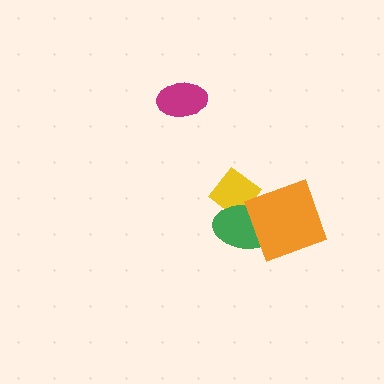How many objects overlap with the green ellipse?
2 objects overlap with the green ellipse.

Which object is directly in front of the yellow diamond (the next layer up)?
The green ellipse is directly in front of the yellow diamond.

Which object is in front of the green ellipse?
The orange diamond is in front of the green ellipse.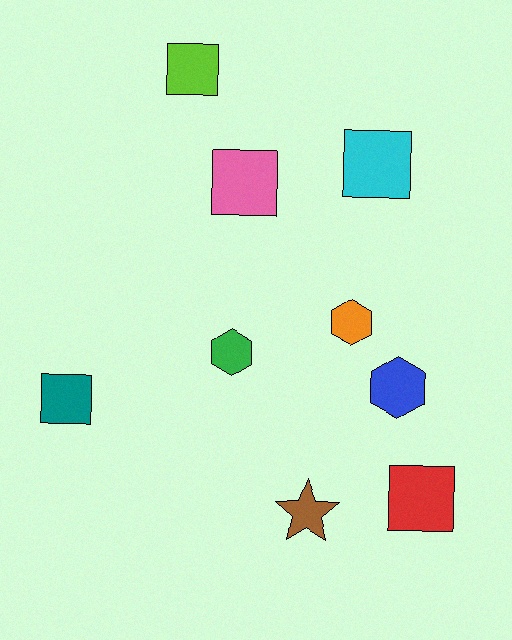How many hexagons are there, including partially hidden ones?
There are 3 hexagons.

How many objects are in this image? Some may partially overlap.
There are 9 objects.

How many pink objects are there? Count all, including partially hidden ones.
There is 1 pink object.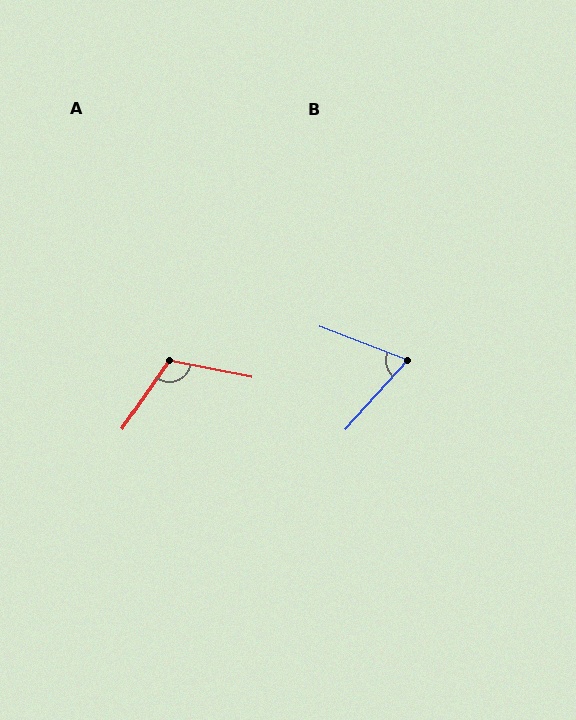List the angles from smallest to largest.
B (69°), A (113°).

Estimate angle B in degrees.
Approximately 69 degrees.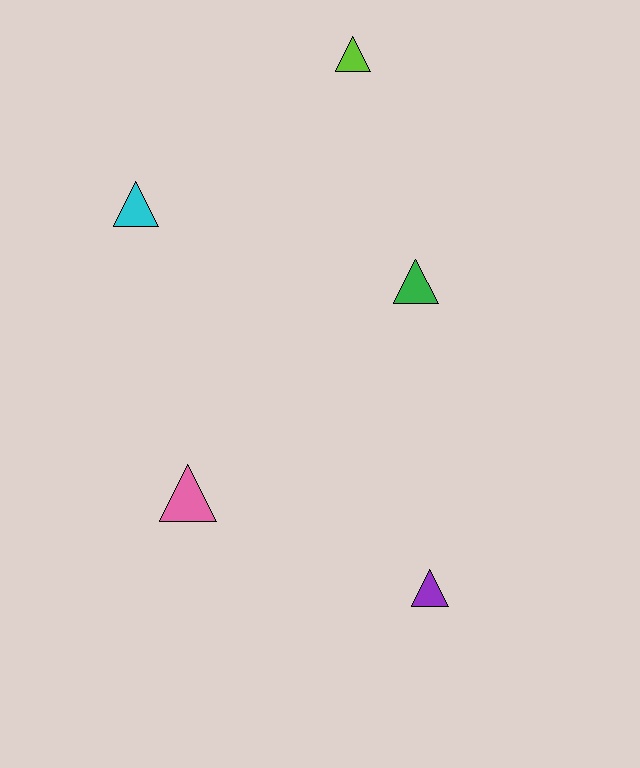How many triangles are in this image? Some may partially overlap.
There are 5 triangles.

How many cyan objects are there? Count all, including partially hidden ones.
There is 1 cyan object.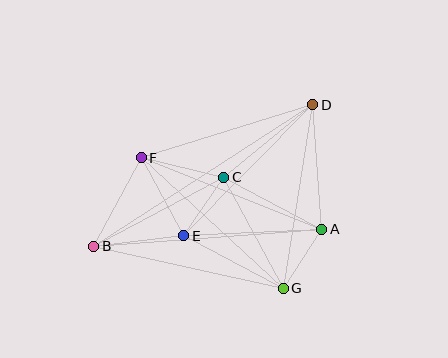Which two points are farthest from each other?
Points B and D are farthest from each other.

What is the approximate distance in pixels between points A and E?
The distance between A and E is approximately 138 pixels.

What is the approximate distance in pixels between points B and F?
The distance between B and F is approximately 101 pixels.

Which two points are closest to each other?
Points A and G are closest to each other.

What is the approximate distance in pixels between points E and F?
The distance between E and F is approximately 89 pixels.